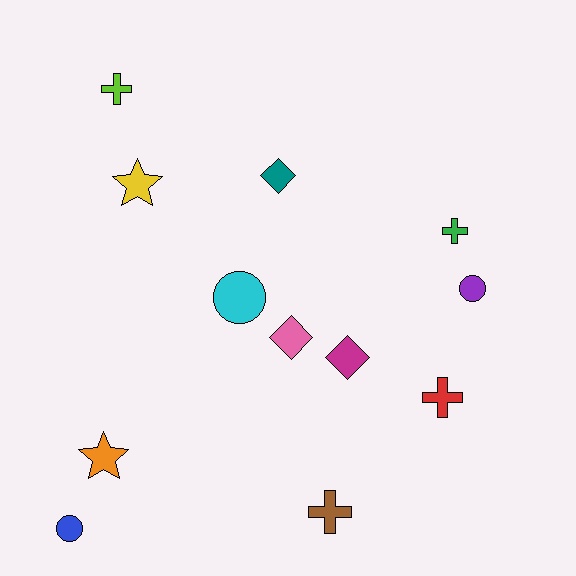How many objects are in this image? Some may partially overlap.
There are 12 objects.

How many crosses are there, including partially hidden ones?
There are 4 crosses.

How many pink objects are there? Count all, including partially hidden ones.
There is 1 pink object.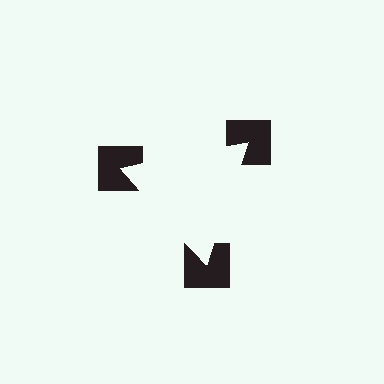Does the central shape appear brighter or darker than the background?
It typically appears slightly brighter than the background, even though no actual brightness change is drawn.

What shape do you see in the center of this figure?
An illusory triangle — its edges are inferred from the aligned wedge cuts in the notched squares, not physically drawn.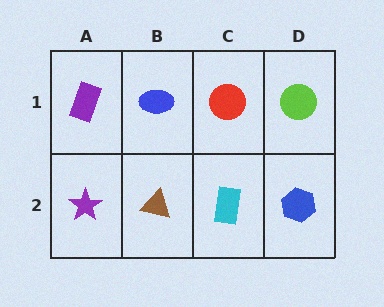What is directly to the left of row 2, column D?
A cyan rectangle.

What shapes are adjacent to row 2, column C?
A red circle (row 1, column C), a brown triangle (row 2, column B), a blue hexagon (row 2, column D).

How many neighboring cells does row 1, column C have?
3.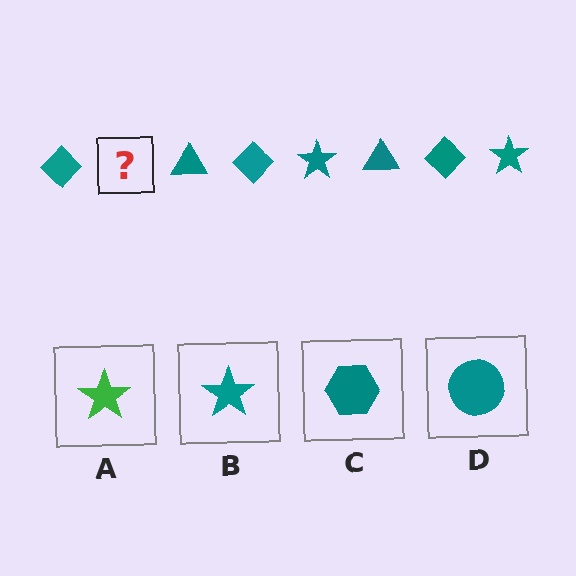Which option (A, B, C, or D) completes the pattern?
B.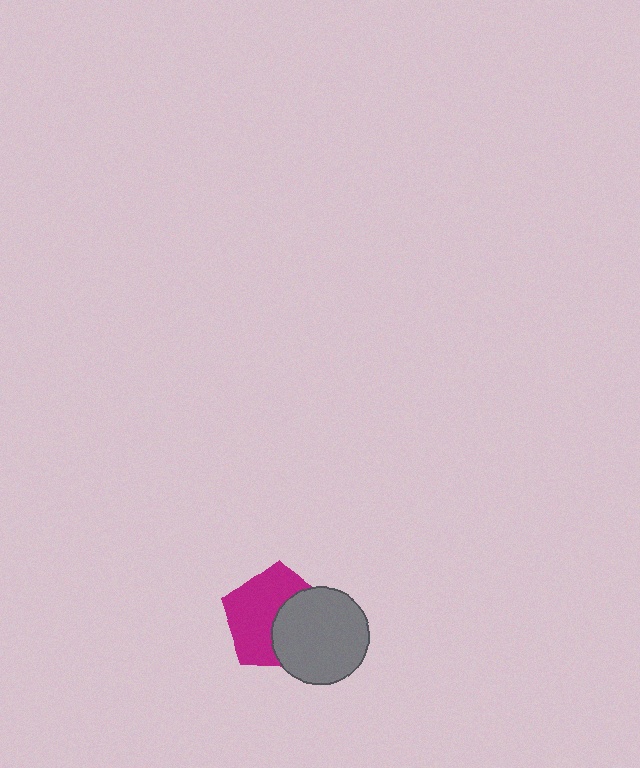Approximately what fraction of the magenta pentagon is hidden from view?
Roughly 42% of the magenta pentagon is hidden behind the gray circle.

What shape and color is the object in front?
The object in front is a gray circle.